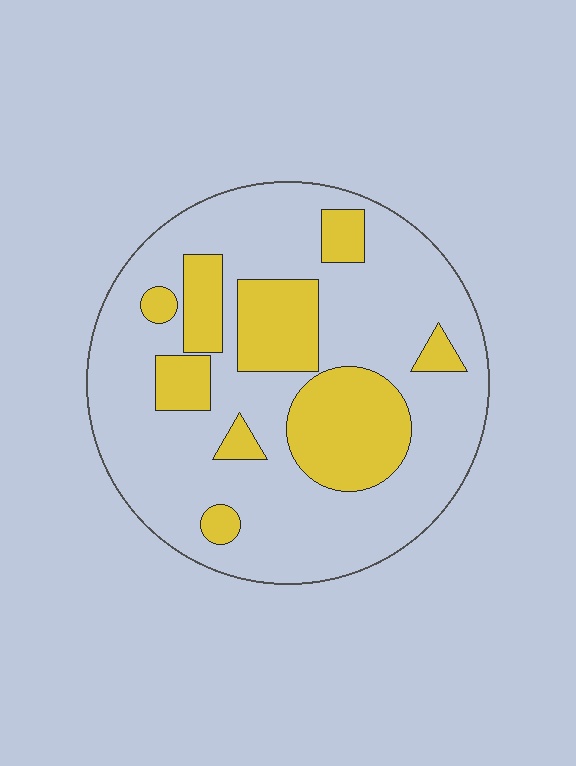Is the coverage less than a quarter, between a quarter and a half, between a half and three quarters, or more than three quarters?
Between a quarter and a half.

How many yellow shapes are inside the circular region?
9.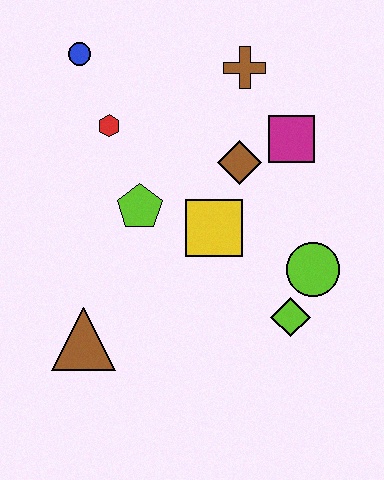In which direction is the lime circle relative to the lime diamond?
The lime circle is above the lime diamond.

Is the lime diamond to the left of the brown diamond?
No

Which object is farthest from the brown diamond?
The brown triangle is farthest from the brown diamond.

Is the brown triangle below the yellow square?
Yes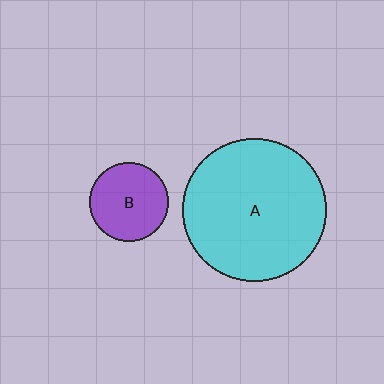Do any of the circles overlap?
No, none of the circles overlap.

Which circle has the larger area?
Circle A (cyan).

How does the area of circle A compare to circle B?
Approximately 3.3 times.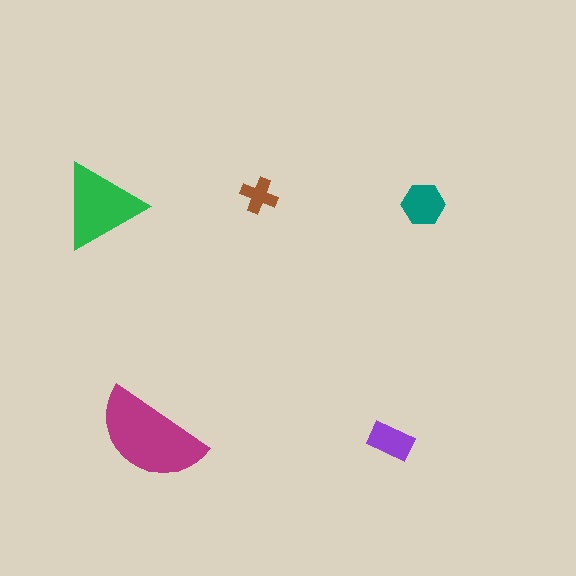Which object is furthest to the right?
The teal hexagon is rightmost.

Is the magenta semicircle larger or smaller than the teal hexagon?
Larger.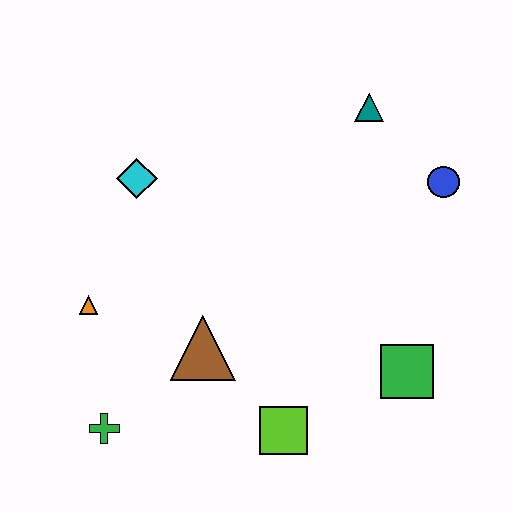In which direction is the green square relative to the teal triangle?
The green square is below the teal triangle.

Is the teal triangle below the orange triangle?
No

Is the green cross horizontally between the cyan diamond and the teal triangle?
No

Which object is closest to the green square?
The lime square is closest to the green square.